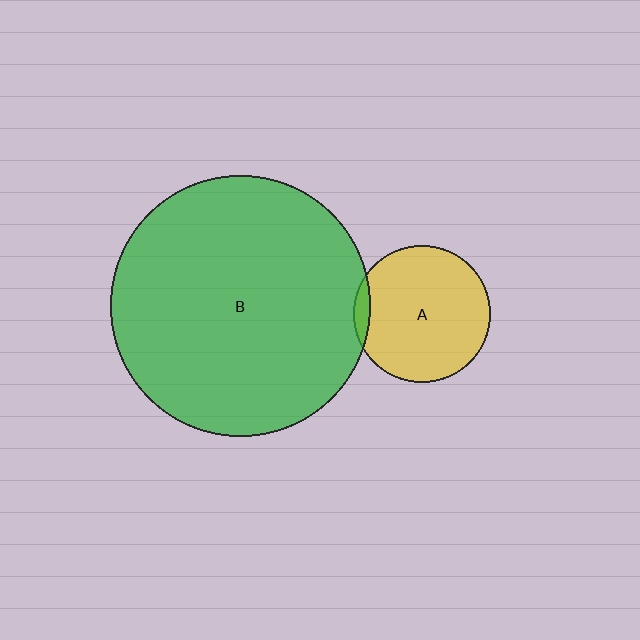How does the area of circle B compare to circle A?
Approximately 3.6 times.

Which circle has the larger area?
Circle B (green).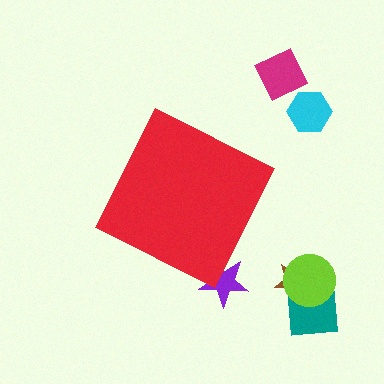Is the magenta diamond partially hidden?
No, the magenta diamond is fully visible.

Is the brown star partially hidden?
No, the brown star is fully visible.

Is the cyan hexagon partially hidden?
No, the cyan hexagon is fully visible.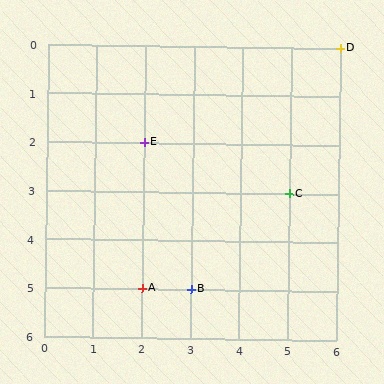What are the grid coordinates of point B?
Point B is at grid coordinates (3, 5).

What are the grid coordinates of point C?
Point C is at grid coordinates (5, 3).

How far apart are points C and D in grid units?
Points C and D are 1 column and 3 rows apart (about 3.2 grid units diagonally).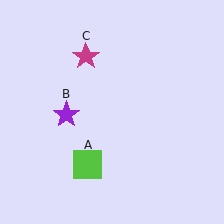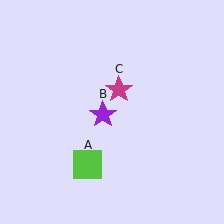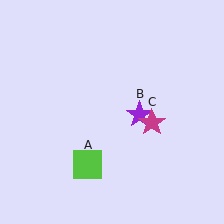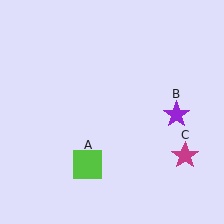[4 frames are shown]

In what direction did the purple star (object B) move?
The purple star (object B) moved right.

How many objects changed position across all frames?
2 objects changed position: purple star (object B), magenta star (object C).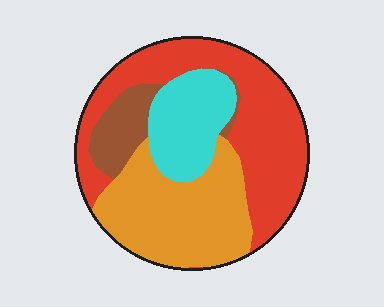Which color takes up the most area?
Red, at roughly 40%.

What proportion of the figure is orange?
Orange takes up about one third (1/3) of the figure.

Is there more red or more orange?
Red.